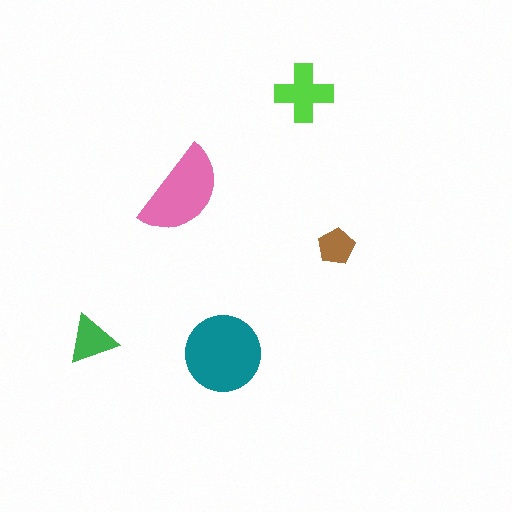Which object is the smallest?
The brown pentagon.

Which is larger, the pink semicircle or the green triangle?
The pink semicircle.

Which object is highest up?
The lime cross is topmost.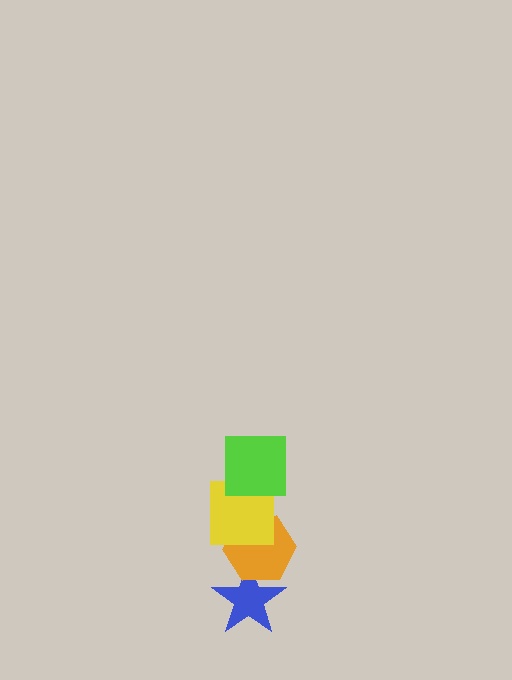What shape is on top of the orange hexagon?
The yellow square is on top of the orange hexagon.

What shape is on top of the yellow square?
The lime square is on top of the yellow square.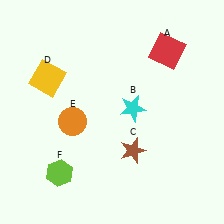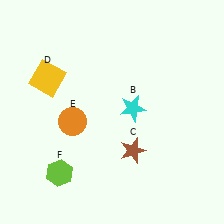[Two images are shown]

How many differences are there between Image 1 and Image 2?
There is 1 difference between the two images.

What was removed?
The red square (A) was removed in Image 2.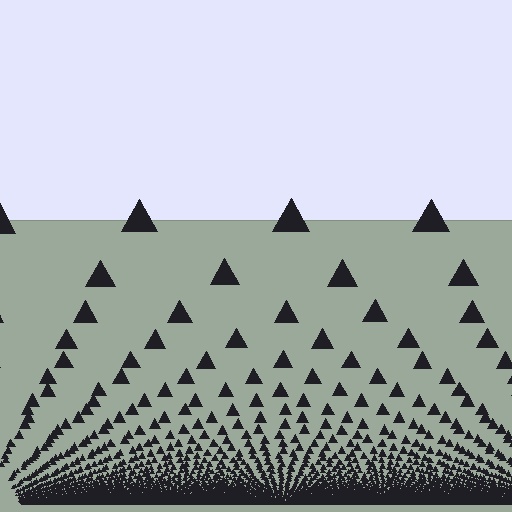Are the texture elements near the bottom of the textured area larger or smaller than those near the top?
Smaller. The gradient is inverted — elements near the bottom are smaller and denser.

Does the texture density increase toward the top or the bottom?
Density increases toward the bottom.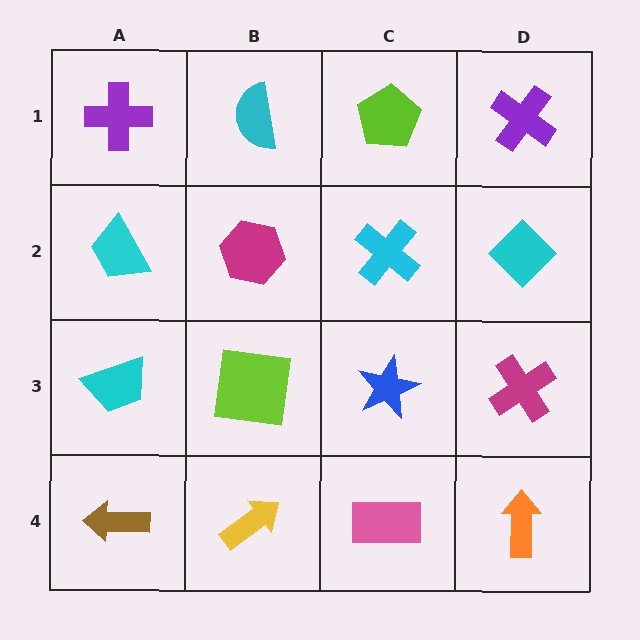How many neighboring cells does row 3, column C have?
4.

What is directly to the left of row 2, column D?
A cyan cross.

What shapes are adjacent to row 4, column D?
A magenta cross (row 3, column D), a pink rectangle (row 4, column C).